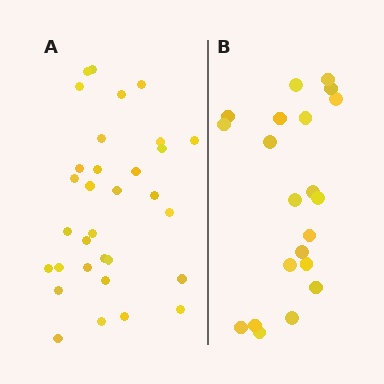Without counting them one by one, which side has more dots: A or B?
Region A (the left region) has more dots.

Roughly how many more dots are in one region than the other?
Region A has roughly 12 or so more dots than region B.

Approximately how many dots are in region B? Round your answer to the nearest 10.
About 20 dots. (The exact count is 21, which rounds to 20.)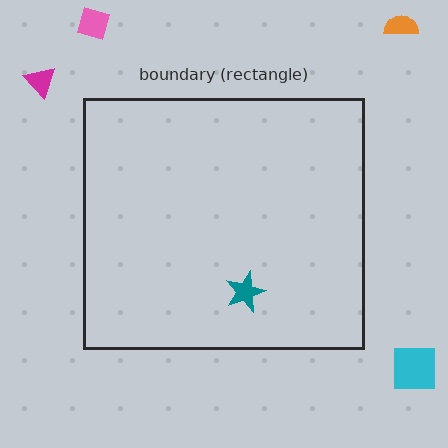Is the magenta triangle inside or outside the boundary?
Outside.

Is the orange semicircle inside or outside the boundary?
Outside.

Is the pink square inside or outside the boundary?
Outside.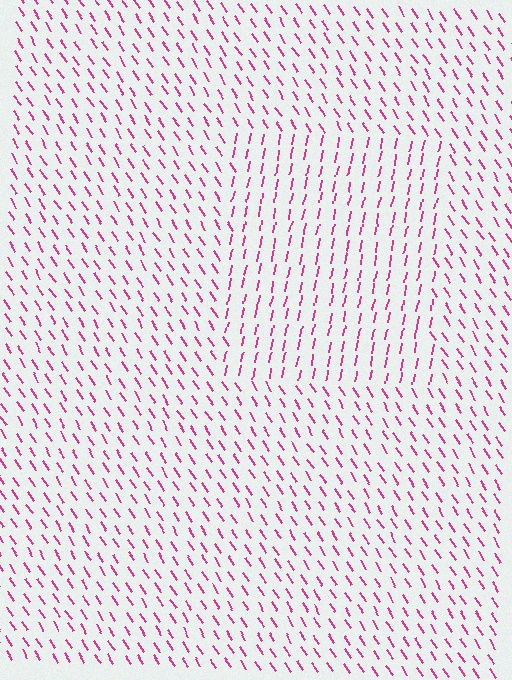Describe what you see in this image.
The image is filled with small magenta line segments. A rectangle region in the image has lines oriented differently from the surrounding lines, creating a visible texture boundary.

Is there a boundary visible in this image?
Yes, there is a texture boundary formed by a change in line orientation.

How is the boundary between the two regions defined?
The boundary is defined purely by a change in line orientation (approximately 45 degrees difference). All lines are the same color and thickness.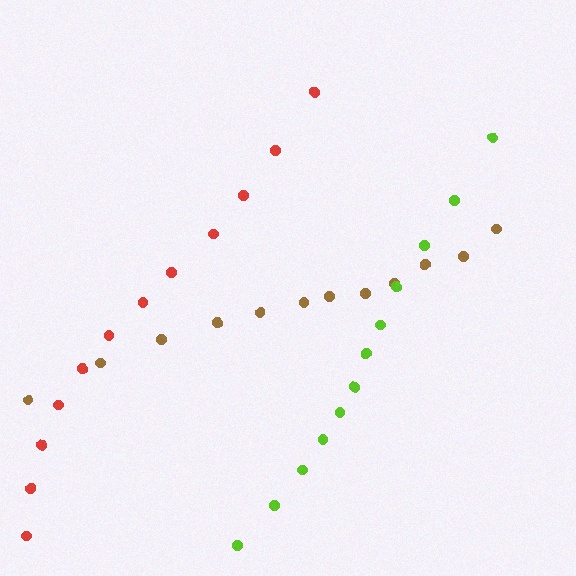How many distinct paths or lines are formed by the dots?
There are 3 distinct paths.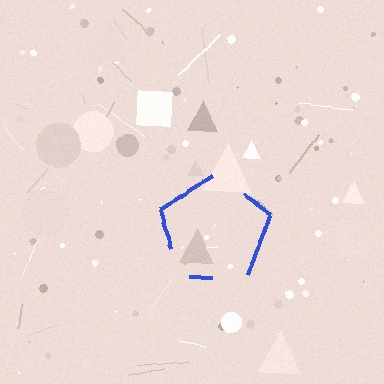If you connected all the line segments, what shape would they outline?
They would outline a pentagon.